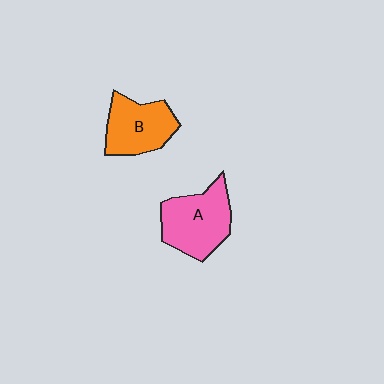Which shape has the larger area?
Shape A (pink).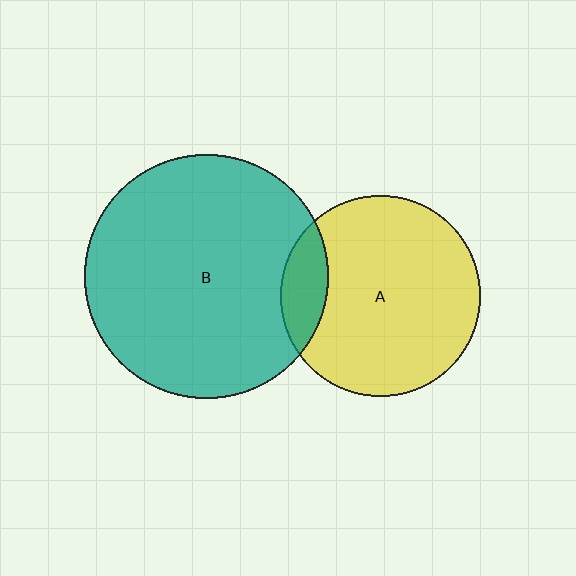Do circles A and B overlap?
Yes.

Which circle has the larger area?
Circle B (teal).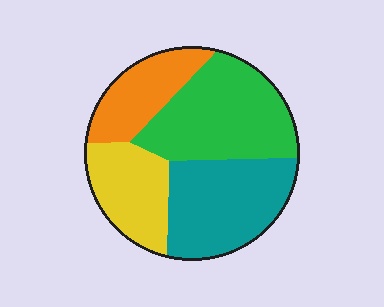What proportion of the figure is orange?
Orange takes up between a sixth and a third of the figure.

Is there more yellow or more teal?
Teal.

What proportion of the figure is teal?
Teal takes up about one third (1/3) of the figure.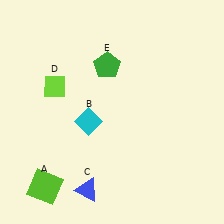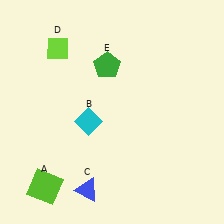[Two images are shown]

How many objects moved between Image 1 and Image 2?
1 object moved between the two images.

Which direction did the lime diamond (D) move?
The lime diamond (D) moved up.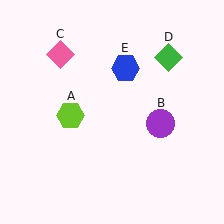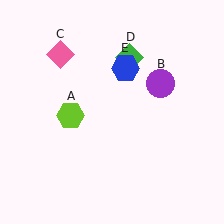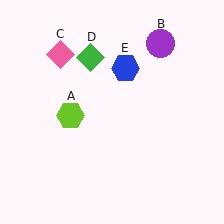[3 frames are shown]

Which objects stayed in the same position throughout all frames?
Lime hexagon (object A) and pink diamond (object C) and blue hexagon (object E) remained stationary.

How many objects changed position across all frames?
2 objects changed position: purple circle (object B), green diamond (object D).